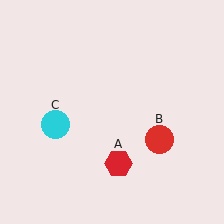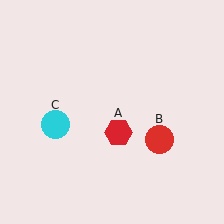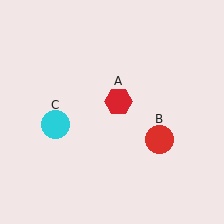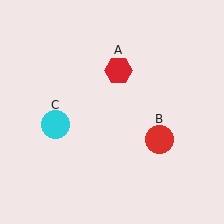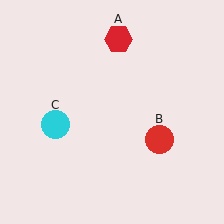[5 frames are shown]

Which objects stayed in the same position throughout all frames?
Red circle (object B) and cyan circle (object C) remained stationary.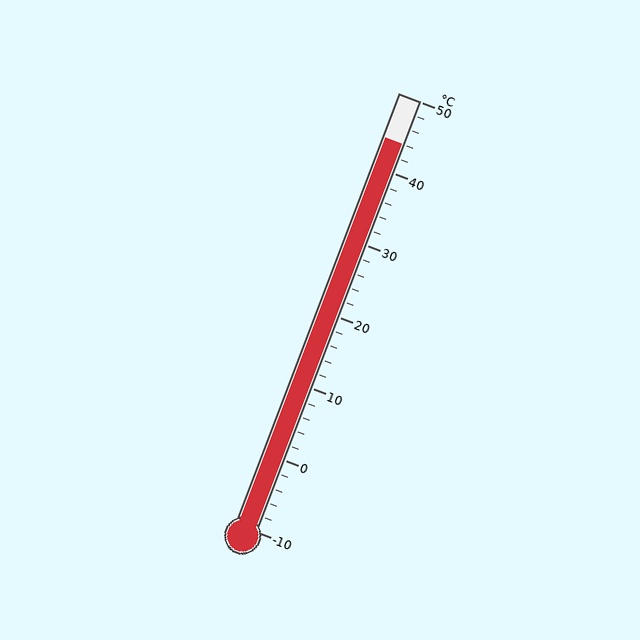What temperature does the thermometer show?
The thermometer shows approximately 44°C.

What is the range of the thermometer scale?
The thermometer scale ranges from -10°C to 50°C.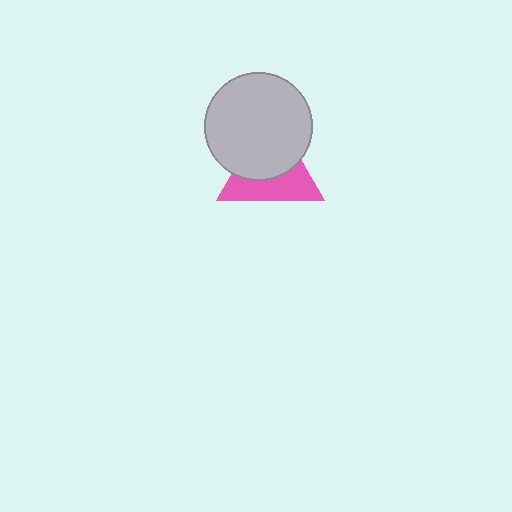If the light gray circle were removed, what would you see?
You would see the complete pink triangle.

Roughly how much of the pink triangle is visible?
About half of it is visible (roughly 48%).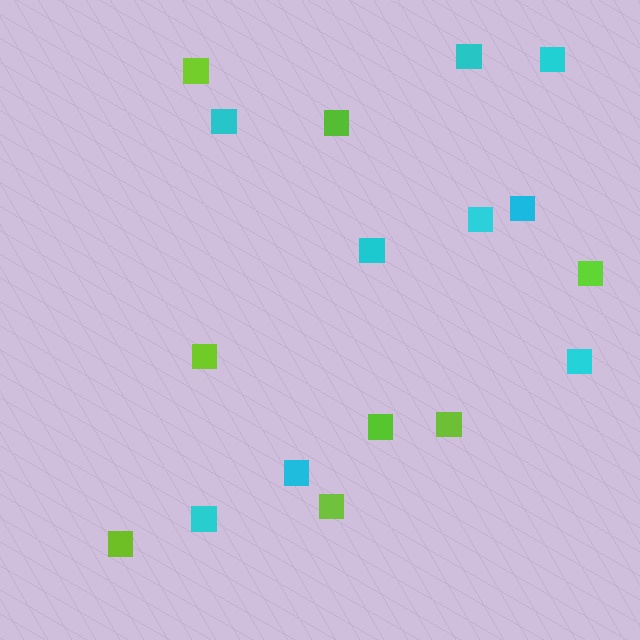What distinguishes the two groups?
There are 2 groups: one group of lime squares (8) and one group of cyan squares (9).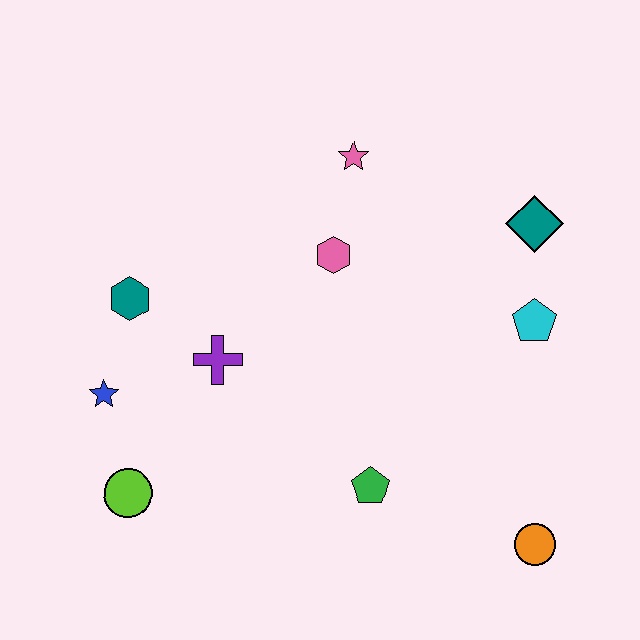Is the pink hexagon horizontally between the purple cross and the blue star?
No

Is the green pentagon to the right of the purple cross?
Yes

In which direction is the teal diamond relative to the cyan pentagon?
The teal diamond is above the cyan pentagon.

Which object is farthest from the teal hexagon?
The orange circle is farthest from the teal hexagon.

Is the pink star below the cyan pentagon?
No